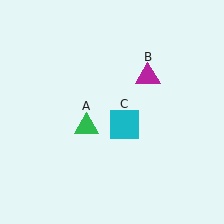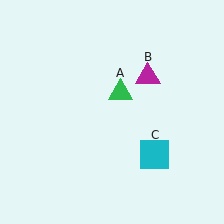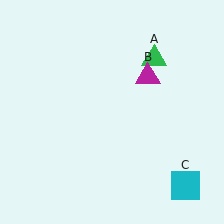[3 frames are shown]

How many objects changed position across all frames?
2 objects changed position: green triangle (object A), cyan square (object C).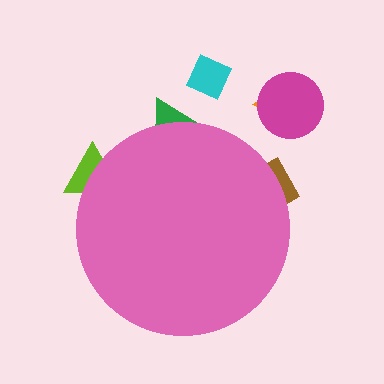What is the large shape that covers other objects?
A pink circle.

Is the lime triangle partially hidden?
Yes, the lime triangle is partially hidden behind the pink circle.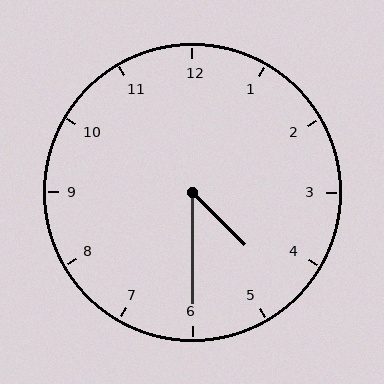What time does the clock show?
4:30.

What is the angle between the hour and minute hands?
Approximately 45 degrees.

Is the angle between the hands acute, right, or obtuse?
It is acute.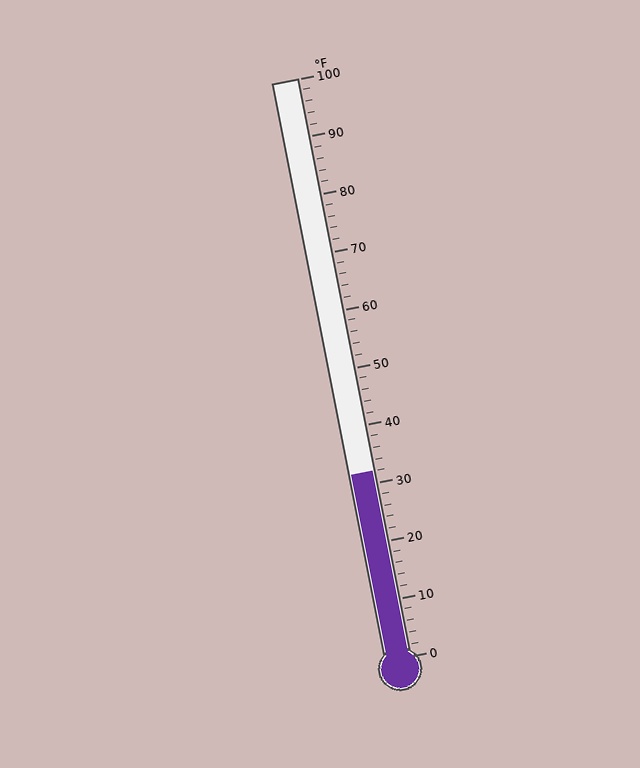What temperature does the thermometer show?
The thermometer shows approximately 32°F.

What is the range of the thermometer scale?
The thermometer scale ranges from 0°F to 100°F.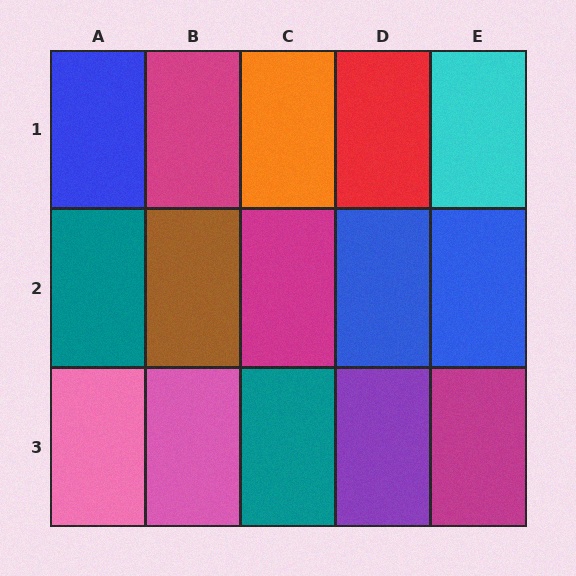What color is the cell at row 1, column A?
Blue.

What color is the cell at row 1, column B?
Magenta.